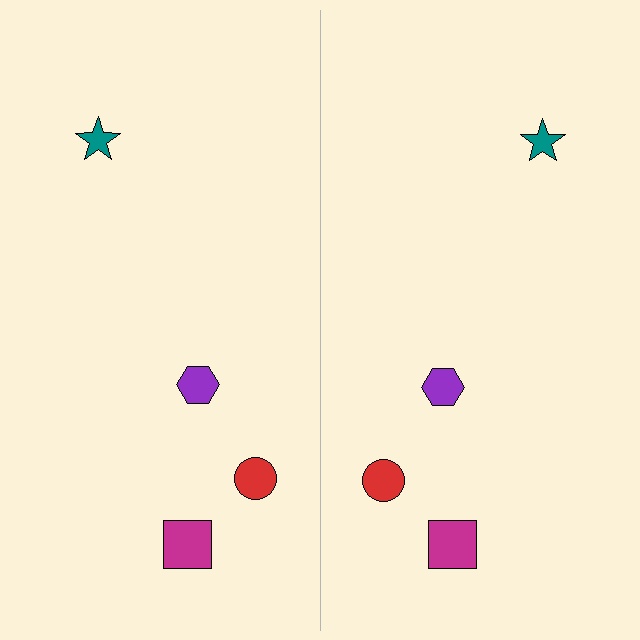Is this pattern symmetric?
Yes, this pattern has bilateral (reflection) symmetry.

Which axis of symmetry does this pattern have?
The pattern has a vertical axis of symmetry running through the center of the image.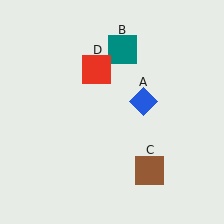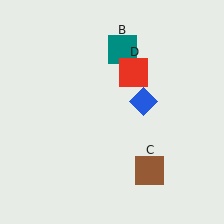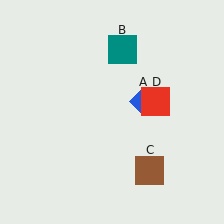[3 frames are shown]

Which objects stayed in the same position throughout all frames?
Blue diamond (object A) and teal square (object B) and brown square (object C) remained stationary.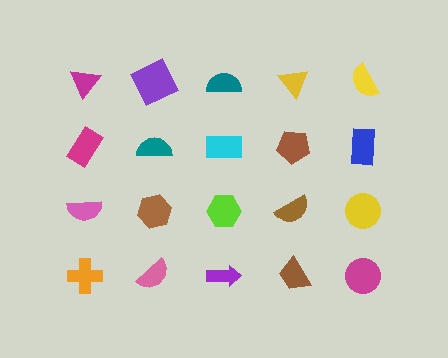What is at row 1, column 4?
A yellow triangle.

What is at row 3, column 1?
A pink semicircle.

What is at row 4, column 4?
A brown trapezoid.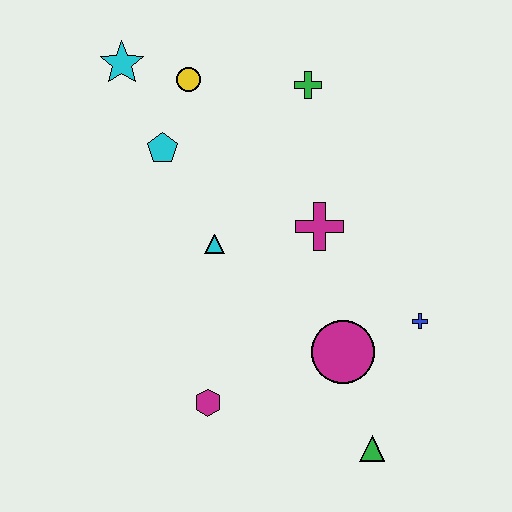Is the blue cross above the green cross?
No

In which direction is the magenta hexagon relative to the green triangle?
The magenta hexagon is to the left of the green triangle.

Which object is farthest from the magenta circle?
The cyan star is farthest from the magenta circle.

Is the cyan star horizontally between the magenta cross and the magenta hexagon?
No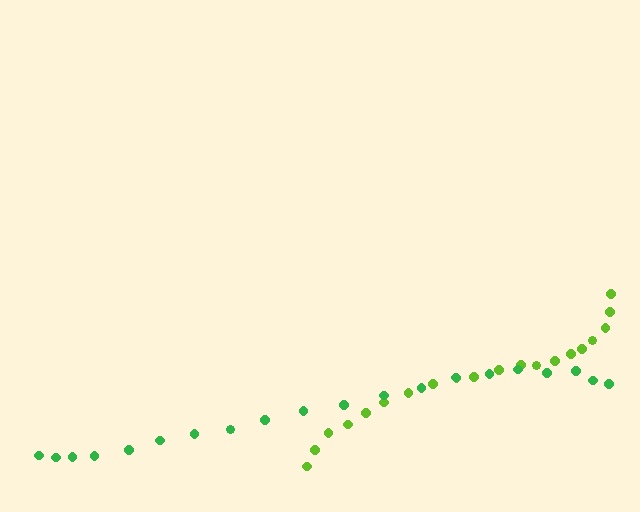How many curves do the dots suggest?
There are 2 distinct paths.